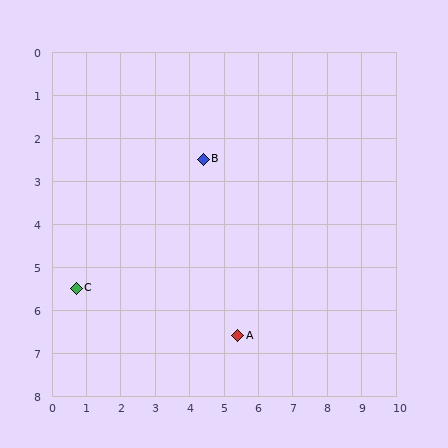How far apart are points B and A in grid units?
Points B and A are about 4.2 grid units apart.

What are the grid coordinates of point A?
Point A is at approximately (5.4, 6.6).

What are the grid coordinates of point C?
Point C is at approximately (0.7, 5.5).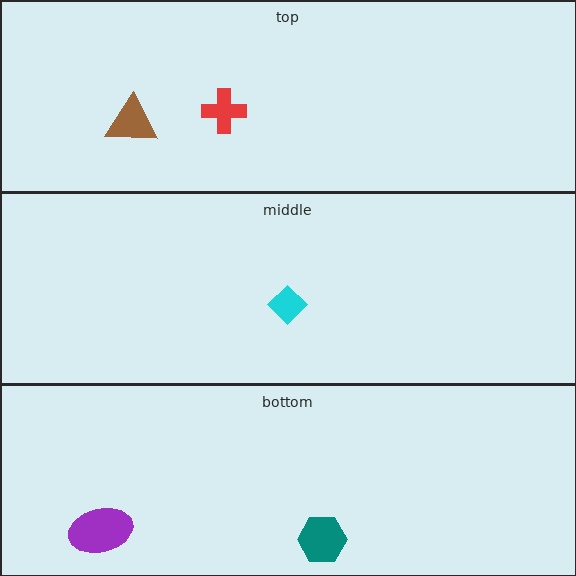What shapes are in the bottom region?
The teal hexagon, the purple ellipse.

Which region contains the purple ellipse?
The bottom region.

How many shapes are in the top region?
2.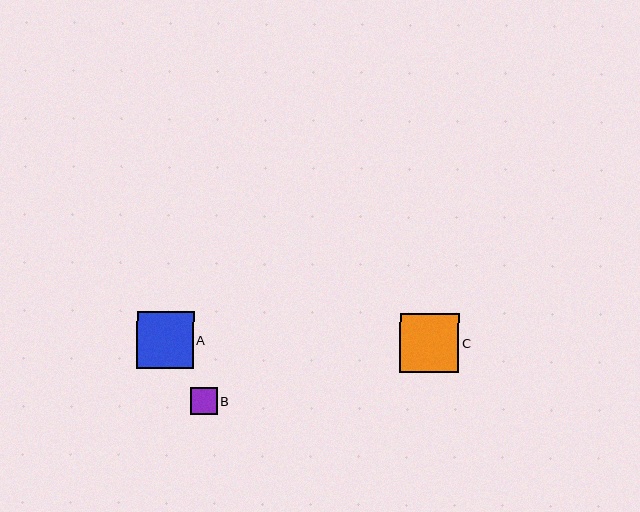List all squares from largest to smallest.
From largest to smallest: C, A, B.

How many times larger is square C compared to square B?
Square C is approximately 2.2 times the size of square B.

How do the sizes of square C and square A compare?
Square C and square A are approximately the same size.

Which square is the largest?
Square C is the largest with a size of approximately 59 pixels.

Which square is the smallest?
Square B is the smallest with a size of approximately 26 pixels.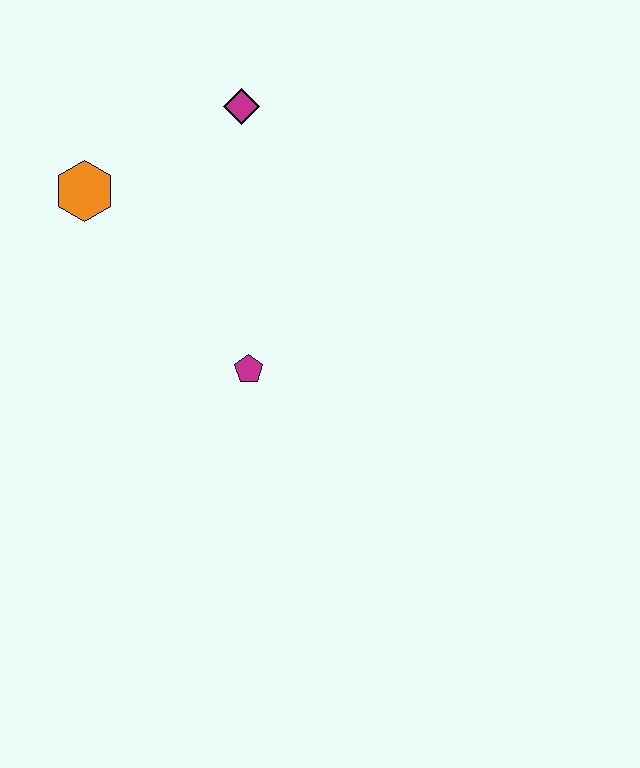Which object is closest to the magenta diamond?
The orange hexagon is closest to the magenta diamond.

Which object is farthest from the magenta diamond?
The magenta pentagon is farthest from the magenta diamond.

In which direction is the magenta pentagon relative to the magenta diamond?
The magenta pentagon is below the magenta diamond.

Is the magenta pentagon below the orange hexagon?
Yes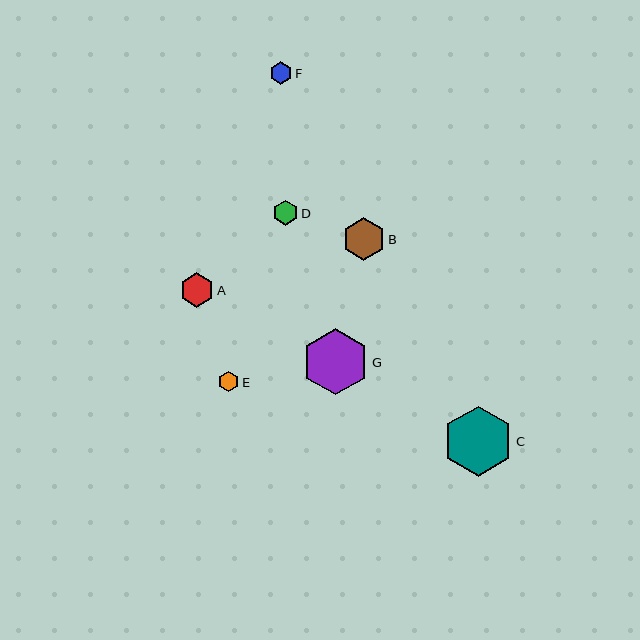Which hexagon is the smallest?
Hexagon E is the smallest with a size of approximately 20 pixels.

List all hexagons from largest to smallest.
From largest to smallest: C, G, B, A, D, F, E.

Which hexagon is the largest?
Hexagon C is the largest with a size of approximately 70 pixels.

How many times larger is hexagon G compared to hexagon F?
Hexagon G is approximately 3.0 times the size of hexagon F.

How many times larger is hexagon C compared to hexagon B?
Hexagon C is approximately 1.6 times the size of hexagon B.